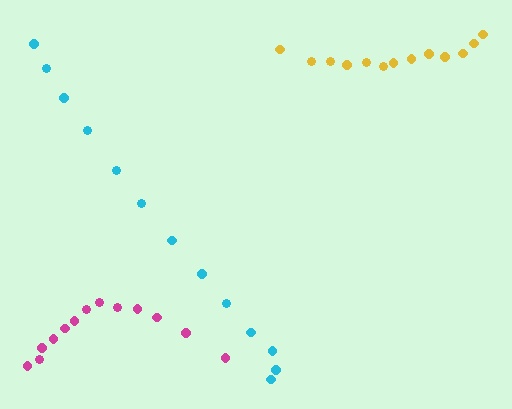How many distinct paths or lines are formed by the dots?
There are 3 distinct paths.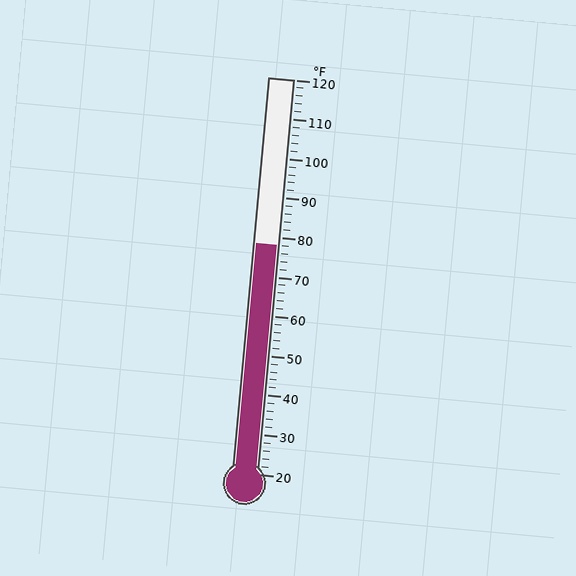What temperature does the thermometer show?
The thermometer shows approximately 78°F.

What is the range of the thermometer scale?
The thermometer scale ranges from 20°F to 120°F.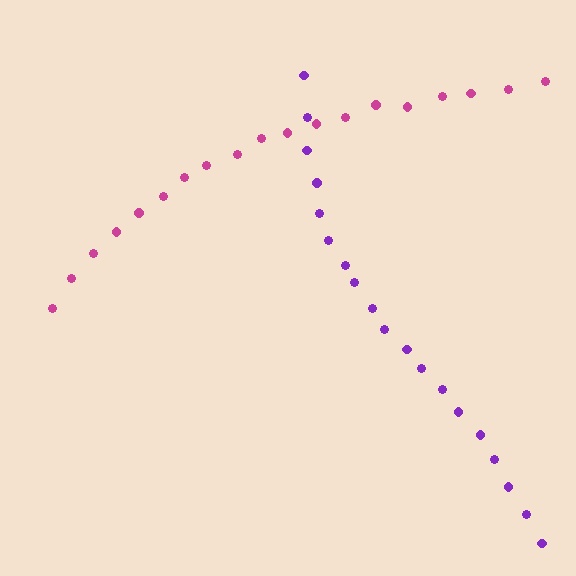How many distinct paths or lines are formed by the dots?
There are 2 distinct paths.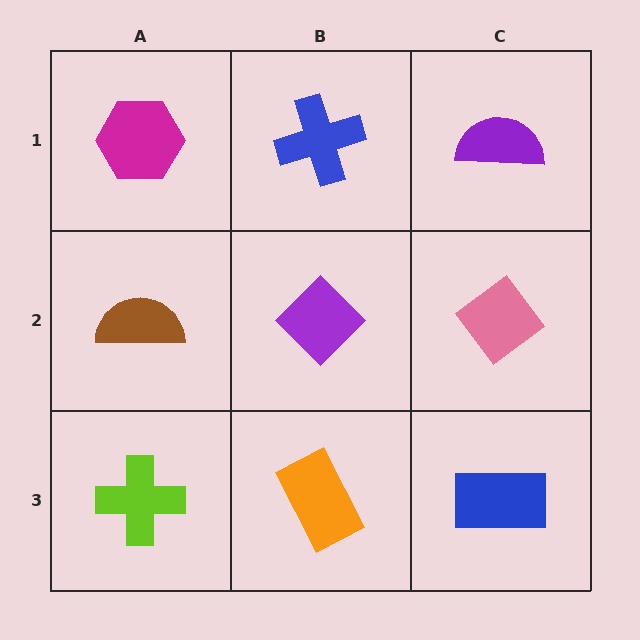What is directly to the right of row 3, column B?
A blue rectangle.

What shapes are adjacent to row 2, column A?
A magenta hexagon (row 1, column A), a lime cross (row 3, column A), a purple diamond (row 2, column B).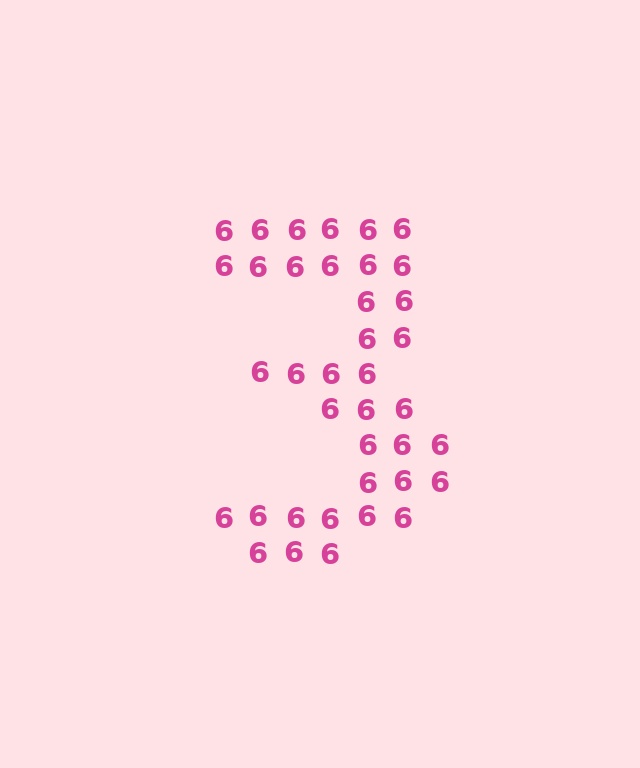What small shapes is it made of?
It is made of small digit 6's.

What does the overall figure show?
The overall figure shows the digit 3.